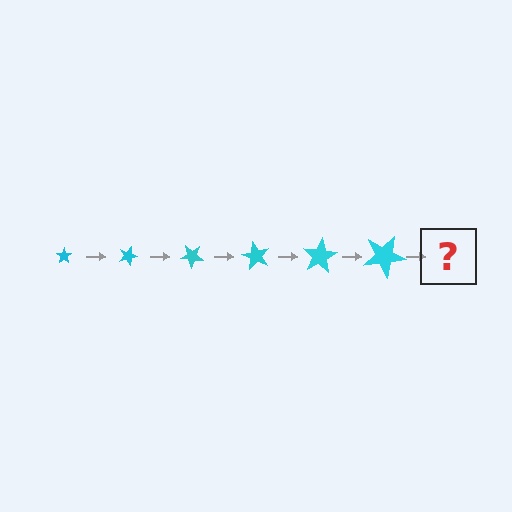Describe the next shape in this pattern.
It should be a star, larger than the previous one and rotated 120 degrees from the start.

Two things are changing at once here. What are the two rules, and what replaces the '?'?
The two rules are that the star grows larger each step and it rotates 20 degrees each step. The '?' should be a star, larger than the previous one and rotated 120 degrees from the start.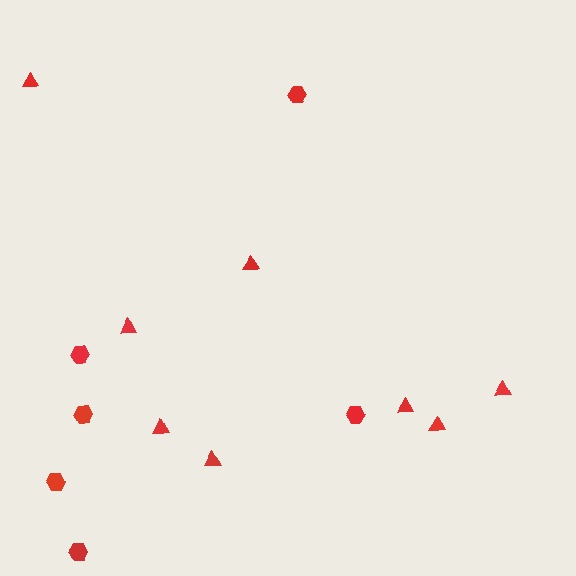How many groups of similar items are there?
There are 2 groups: one group of hexagons (6) and one group of triangles (8).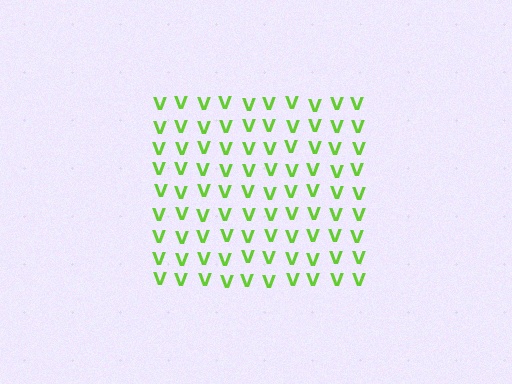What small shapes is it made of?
It is made of small letter V's.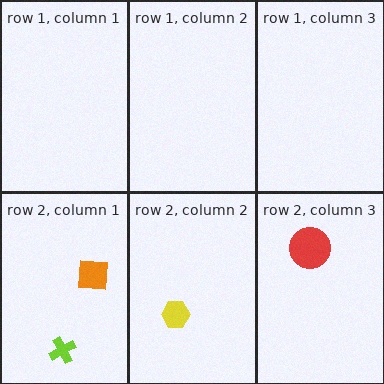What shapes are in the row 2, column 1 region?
The orange square, the lime cross.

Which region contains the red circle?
The row 2, column 3 region.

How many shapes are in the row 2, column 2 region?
1.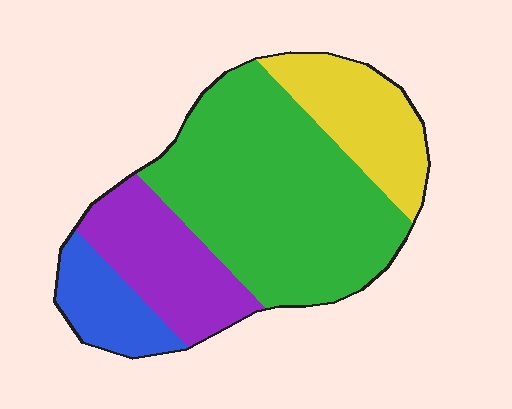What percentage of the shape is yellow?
Yellow takes up about one sixth (1/6) of the shape.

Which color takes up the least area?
Blue, at roughly 10%.